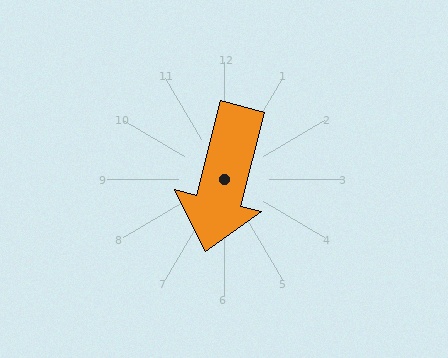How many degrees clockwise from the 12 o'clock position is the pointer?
Approximately 194 degrees.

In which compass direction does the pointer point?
South.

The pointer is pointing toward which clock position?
Roughly 6 o'clock.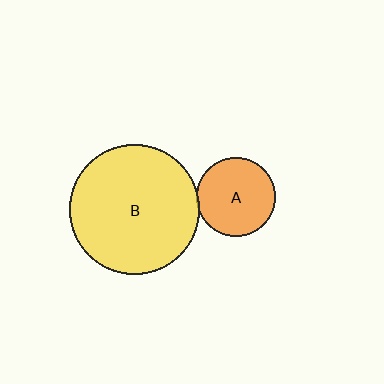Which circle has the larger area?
Circle B (yellow).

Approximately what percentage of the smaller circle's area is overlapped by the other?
Approximately 5%.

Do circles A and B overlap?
Yes.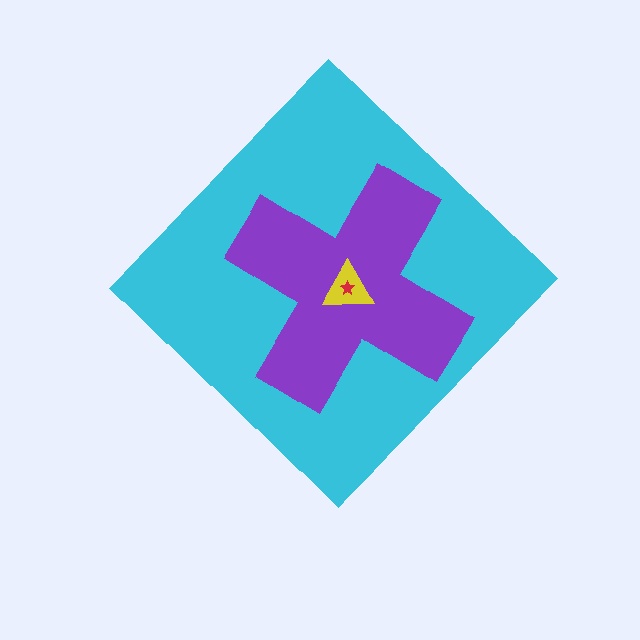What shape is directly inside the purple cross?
The yellow triangle.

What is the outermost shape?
The cyan diamond.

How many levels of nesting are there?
4.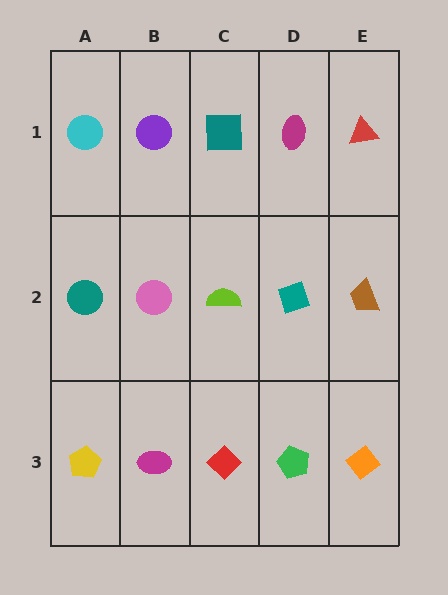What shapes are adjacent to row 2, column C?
A teal square (row 1, column C), a red diamond (row 3, column C), a pink circle (row 2, column B), a teal diamond (row 2, column D).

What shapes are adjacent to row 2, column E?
A red triangle (row 1, column E), an orange diamond (row 3, column E), a teal diamond (row 2, column D).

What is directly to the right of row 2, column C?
A teal diamond.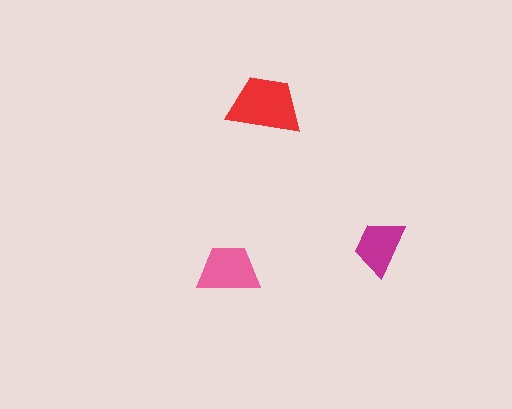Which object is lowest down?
The pink trapezoid is bottommost.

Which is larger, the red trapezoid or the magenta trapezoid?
The red one.